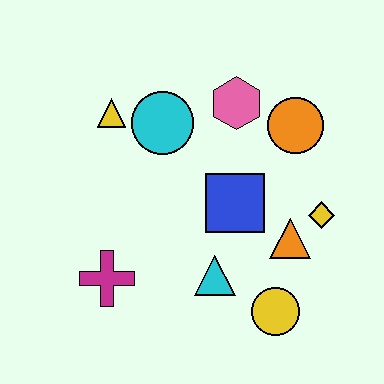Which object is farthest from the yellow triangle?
The yellow circle is farthest from the yellow triangle.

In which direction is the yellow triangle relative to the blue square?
The yellow triangle is to the left of the blue square.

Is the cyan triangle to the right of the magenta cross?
Yes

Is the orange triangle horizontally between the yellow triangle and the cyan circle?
No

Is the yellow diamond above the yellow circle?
Yes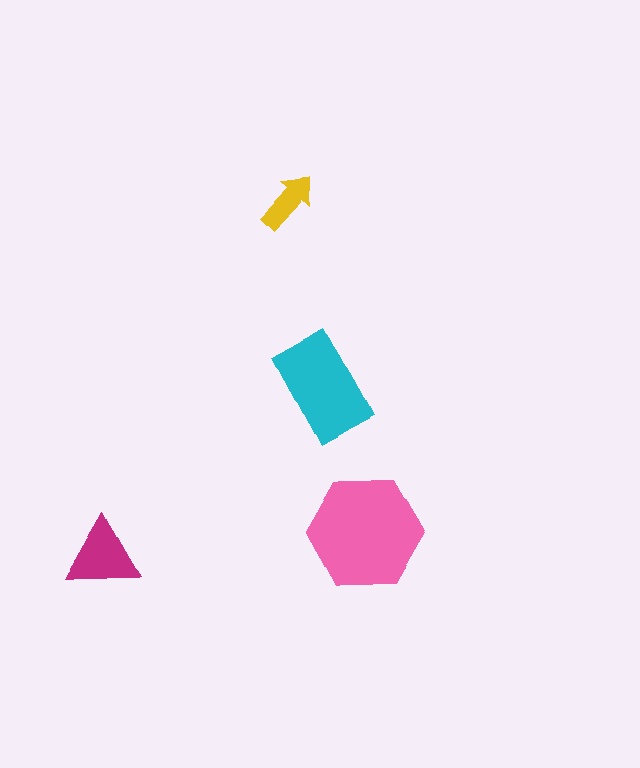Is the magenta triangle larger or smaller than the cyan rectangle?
Smaller.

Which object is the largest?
The pink hexagon.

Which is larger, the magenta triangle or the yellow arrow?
The magenta triangle.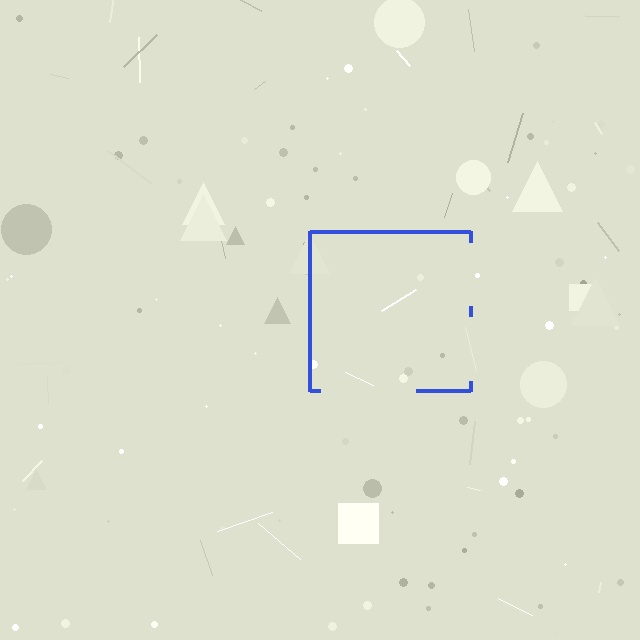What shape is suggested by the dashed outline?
The dashed outline suggests a square.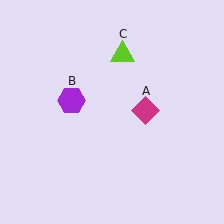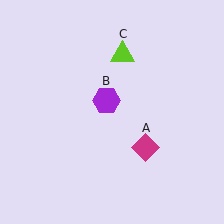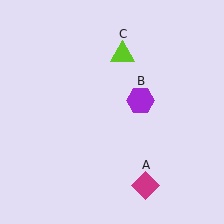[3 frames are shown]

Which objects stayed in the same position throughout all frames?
Lime triangle (object C) remained stationary.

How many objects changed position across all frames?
2 objects changed position: magenta diamond (object A), purple hexagon (object B).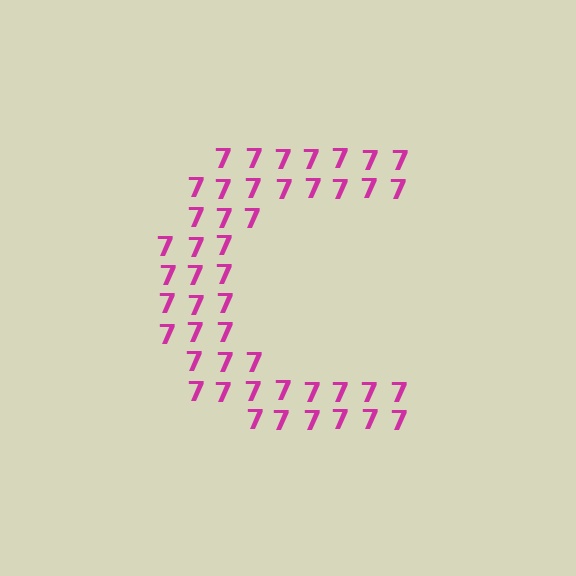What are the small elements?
The small elements are digit 7's.